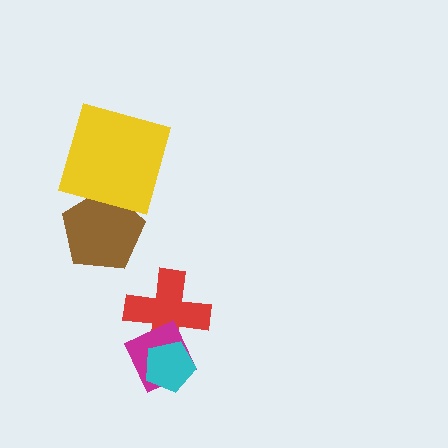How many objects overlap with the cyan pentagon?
2 objects overlap with the cyan pentagon.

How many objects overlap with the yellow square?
1 object overlaps with the yellow square.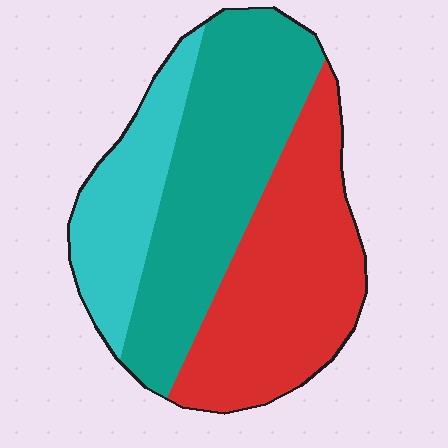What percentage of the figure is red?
Red takes up about two fifths (2/5) of the figure.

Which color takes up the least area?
Cyan, at roughly 20%.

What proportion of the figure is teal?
Teal takes up about two fifths (2/5) of the figure.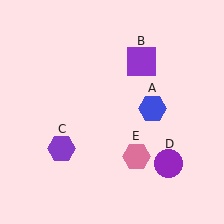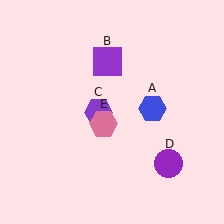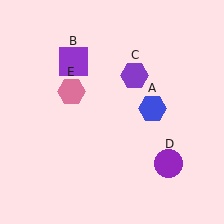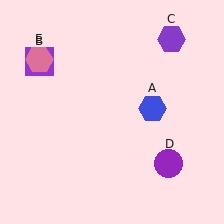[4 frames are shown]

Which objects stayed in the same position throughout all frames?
Blue hexagon (object A) and purple circle (object D) remained stationary.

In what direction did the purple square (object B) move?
The purple square (object B) moved left.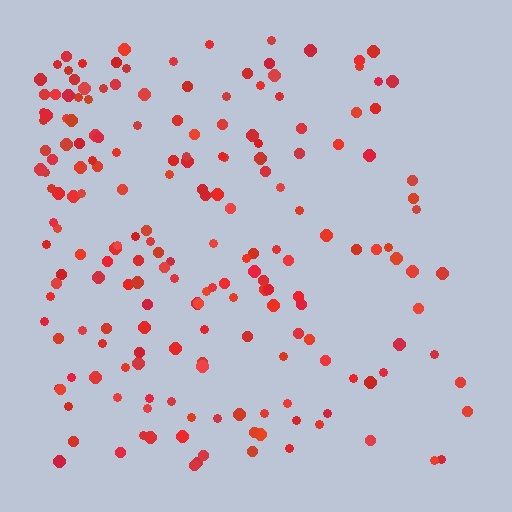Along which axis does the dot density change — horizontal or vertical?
Horizontal.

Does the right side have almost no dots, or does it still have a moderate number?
Still a moderate number, just noticeably fewer than the left.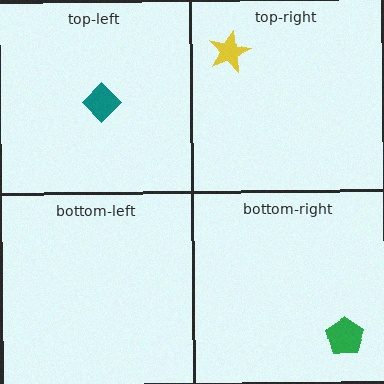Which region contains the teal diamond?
The top-left region.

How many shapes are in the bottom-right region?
1.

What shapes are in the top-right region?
The yellow star.